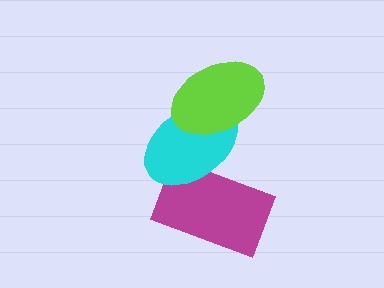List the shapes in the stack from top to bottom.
From top to bottom: the lime ellipse, the cyan ellipse, the magenta rectangle.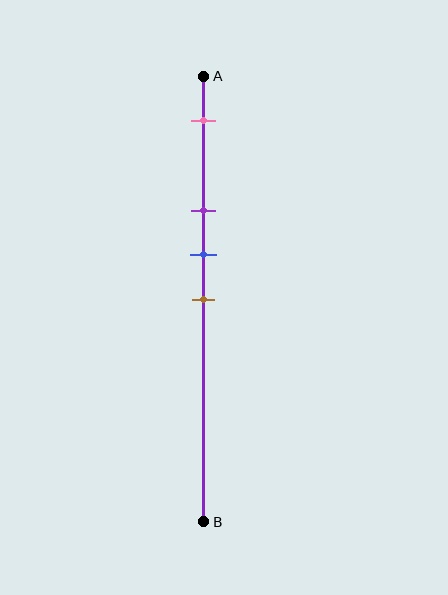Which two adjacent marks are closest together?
The blue and brown marks are the closest adjacent pair.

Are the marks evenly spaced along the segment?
No, the marks are not evenly spaced.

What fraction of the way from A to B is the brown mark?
The brown mark is approximately 50% (0.5) of the way from A to B.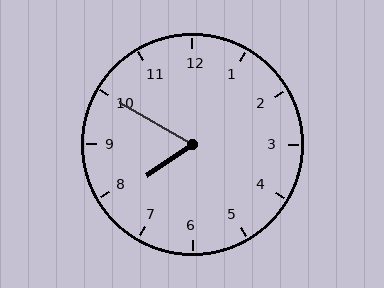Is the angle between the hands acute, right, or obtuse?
It is acute.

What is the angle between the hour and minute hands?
Approximately 65 degrees.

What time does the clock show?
7:50.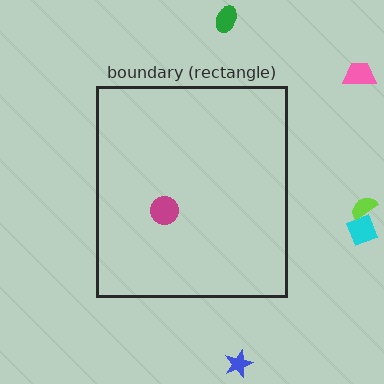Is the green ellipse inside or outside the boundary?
Outside.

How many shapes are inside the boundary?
1 inside, 5 outside.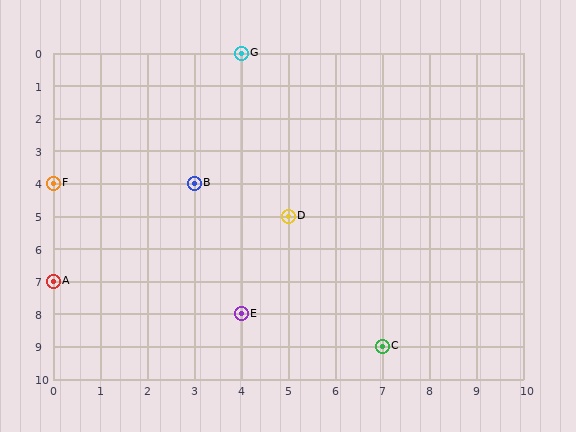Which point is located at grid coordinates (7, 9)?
Point C is at (7, 9).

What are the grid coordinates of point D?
Point D is at grid coordinates (5, 5).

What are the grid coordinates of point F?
Point F is at grid coordinates (0, 4).